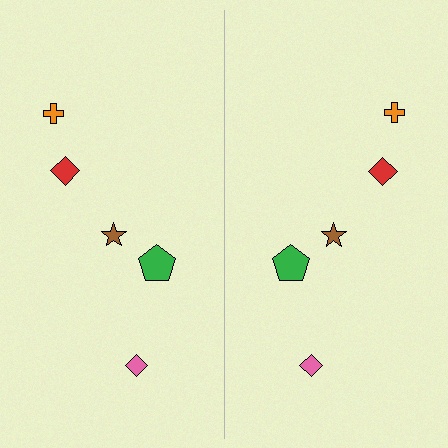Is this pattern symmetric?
Yes, this pattern has bilateral (reflection) symmetry.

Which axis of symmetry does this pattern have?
The pattern has a vertical axis of symmetry running through the center of the image.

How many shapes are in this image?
There are 10 shapes in this image.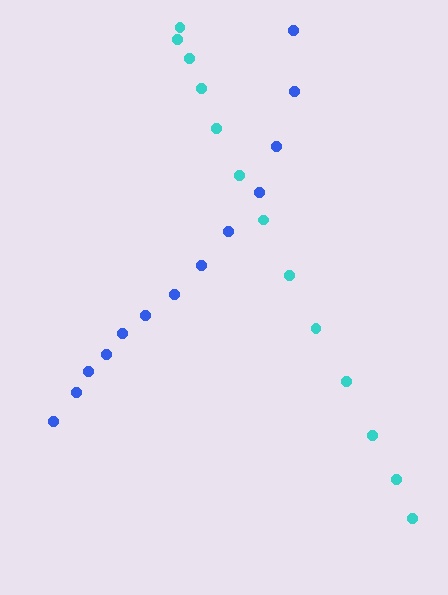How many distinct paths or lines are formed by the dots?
There are 2 distinct paths.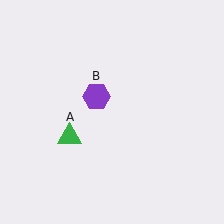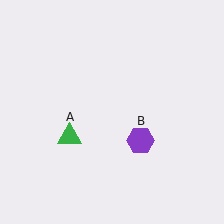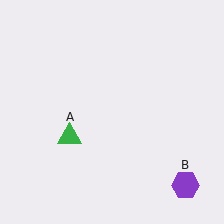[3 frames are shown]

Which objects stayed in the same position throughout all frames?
Green triangle (object A) remained stationary.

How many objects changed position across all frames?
1 object changed position: purple hexagon (object B).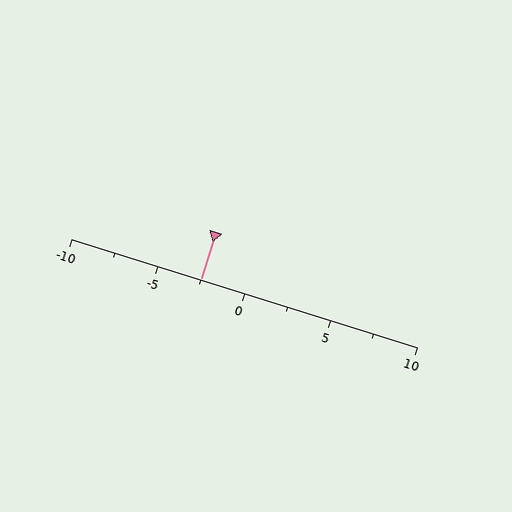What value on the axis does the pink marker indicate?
The marker indicates approximately -2.5.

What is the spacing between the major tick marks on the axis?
The major ticks are spaced 5 apart.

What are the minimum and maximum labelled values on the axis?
The axis runs from -10 to 10.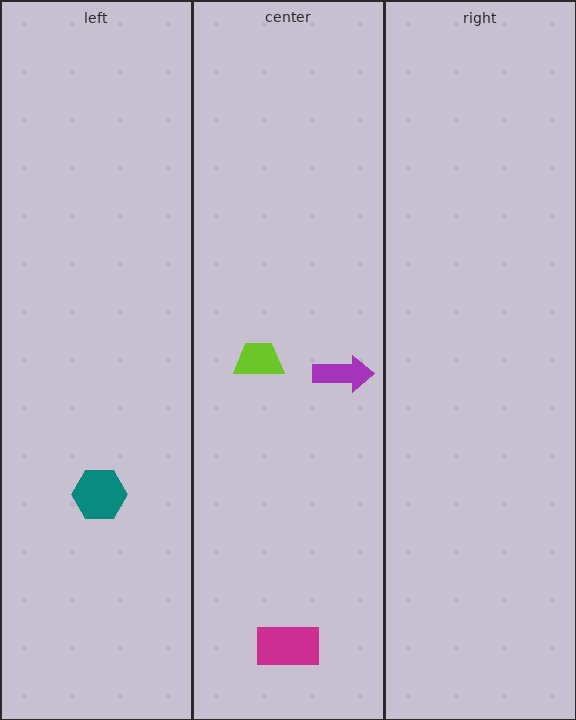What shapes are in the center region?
The lime trapezoid, the purple arrow, the magenta rectangle.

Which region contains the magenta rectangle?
The center region.